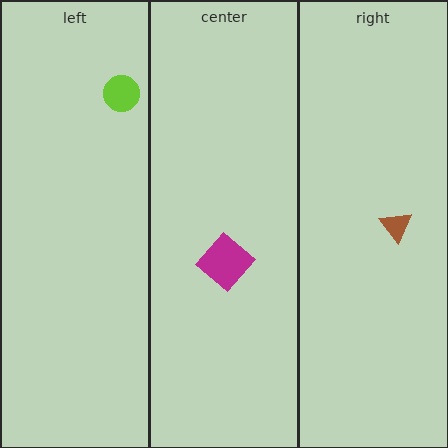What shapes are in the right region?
The brown triangle.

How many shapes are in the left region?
1.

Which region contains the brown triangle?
The right region.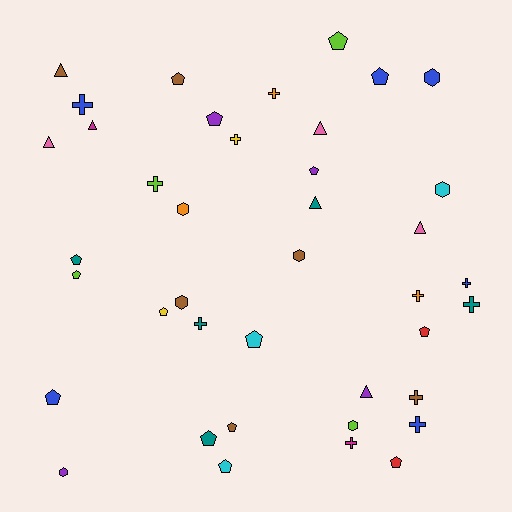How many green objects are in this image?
There are no green objects.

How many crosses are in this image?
There are 11 crosses.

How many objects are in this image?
There are 40 objects.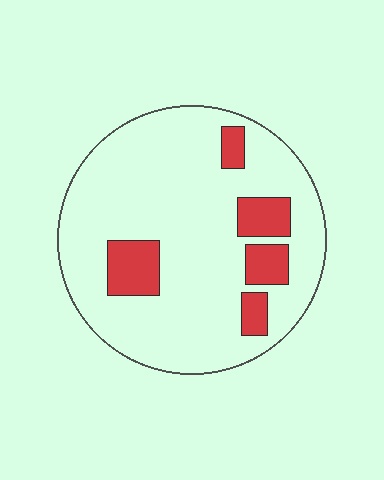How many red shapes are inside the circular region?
5.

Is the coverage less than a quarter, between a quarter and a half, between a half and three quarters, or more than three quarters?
Less than a quarter.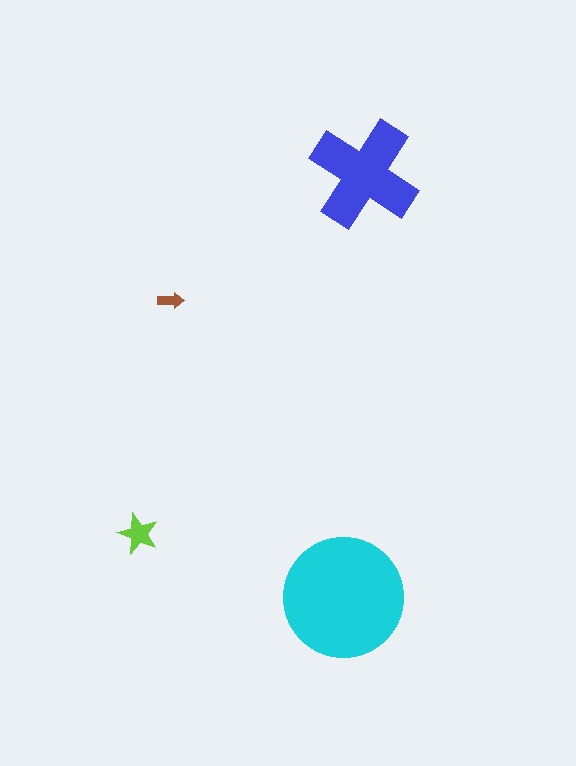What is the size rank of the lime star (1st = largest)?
3rd.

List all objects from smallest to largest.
The brown arrow, the lime star, the blue cross, the cyan circle.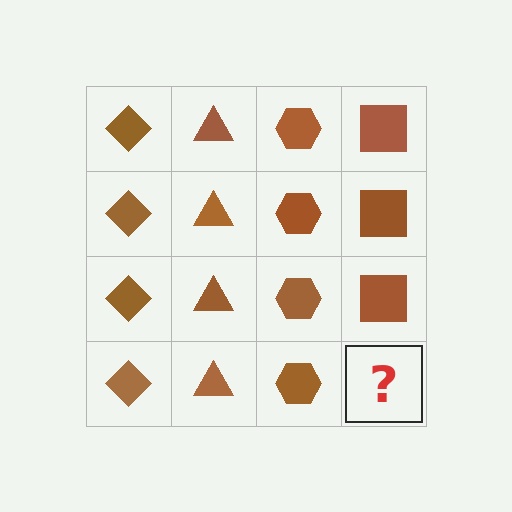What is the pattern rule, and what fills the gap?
The rule is that each column has a consistent shape. The gap should be filled with a brown square.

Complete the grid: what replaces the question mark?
The question mark should be replaced with a brown square.